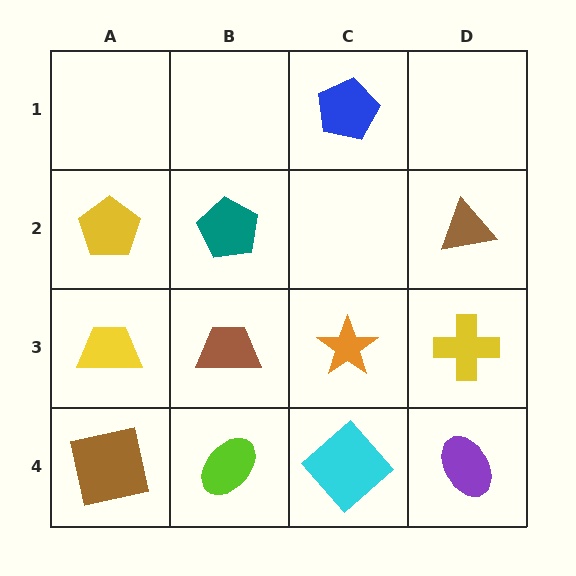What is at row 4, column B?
A lime ellipse.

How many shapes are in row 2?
3 shapes.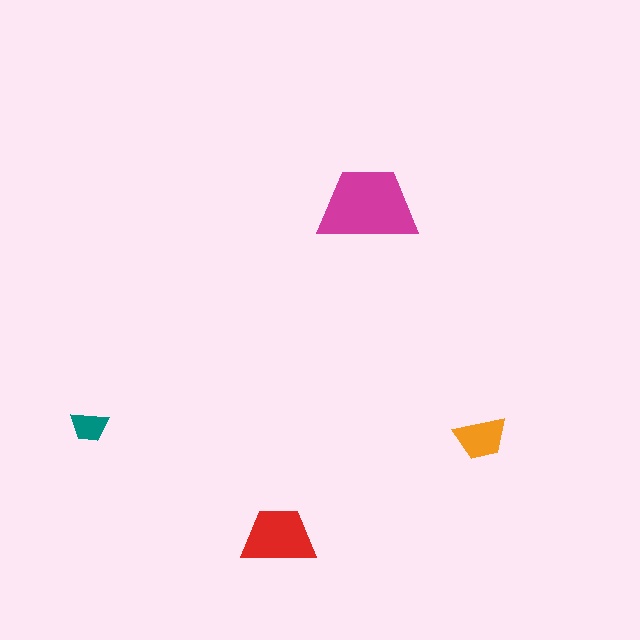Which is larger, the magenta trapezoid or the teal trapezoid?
The magenta one.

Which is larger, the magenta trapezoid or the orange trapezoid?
The magenta one.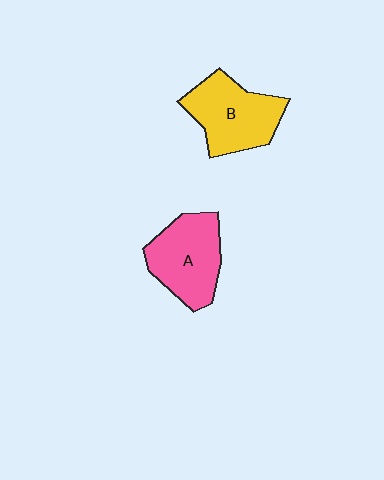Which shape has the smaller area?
Shape A (pink).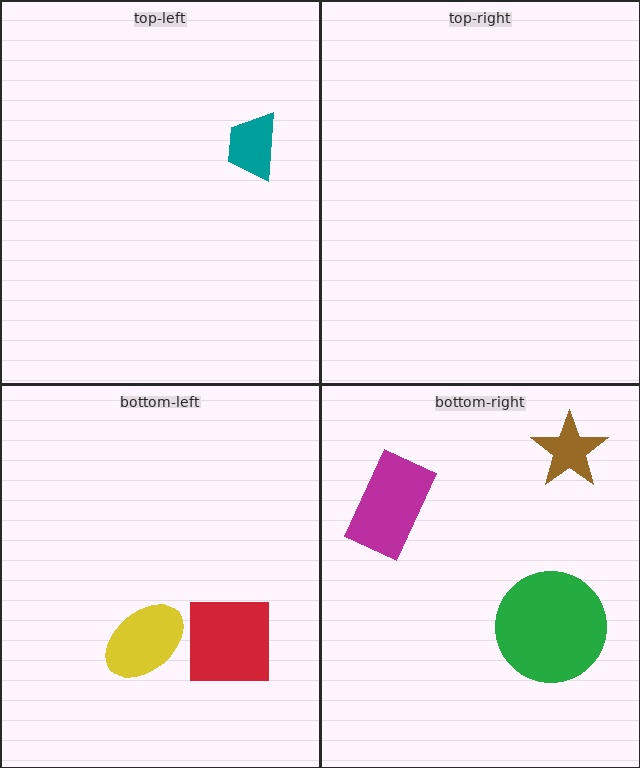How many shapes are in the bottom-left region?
2.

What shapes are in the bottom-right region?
The brown star, the green circle, the magenta rectangle.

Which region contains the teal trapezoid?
The top-left region.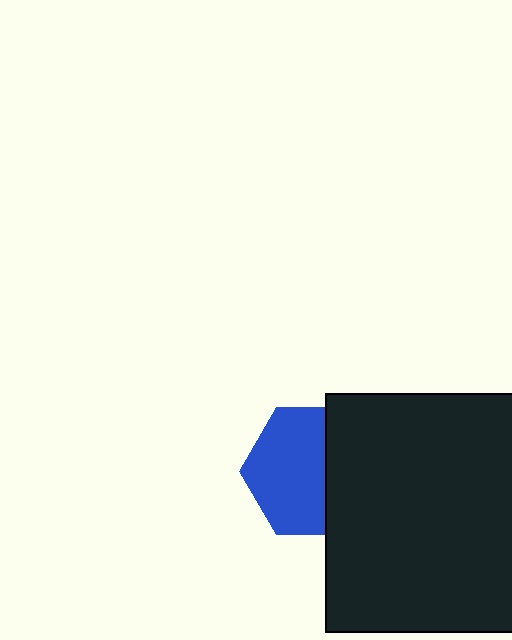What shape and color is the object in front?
The object in front is a black rectangle.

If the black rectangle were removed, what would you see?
You would see the complete blue hexagon.